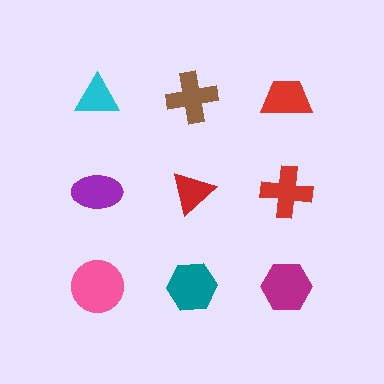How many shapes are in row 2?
3 shapes.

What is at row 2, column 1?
A purple ellipse.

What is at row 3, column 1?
A pink circle.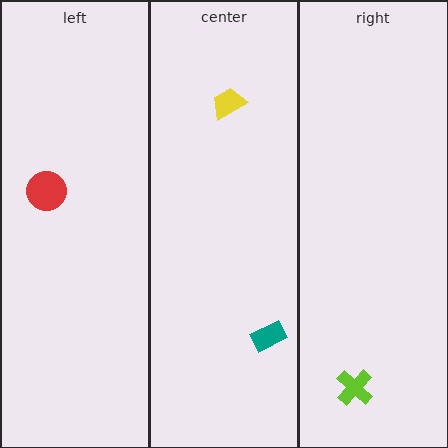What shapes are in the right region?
The lime cross.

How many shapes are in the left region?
1.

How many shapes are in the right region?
1.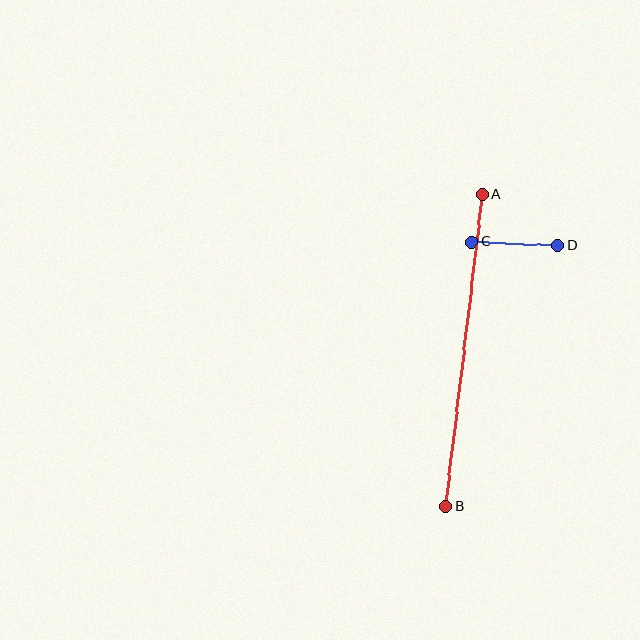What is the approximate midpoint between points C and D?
The midpoint is at approximately (515, 244) pixels.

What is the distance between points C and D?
The distance is approximately 87 pixels.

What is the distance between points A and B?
The distance is approximately 314 pixels.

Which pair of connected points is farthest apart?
Points A and B are farthest apart.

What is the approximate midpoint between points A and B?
The midpoint is at approximately (464, 350) pixels.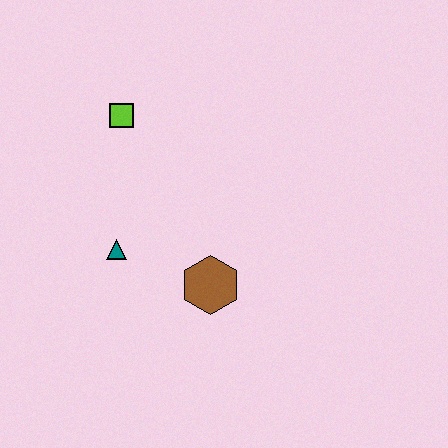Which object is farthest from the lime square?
The brown hexagon is farthest from the lime square.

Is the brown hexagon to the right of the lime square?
Yes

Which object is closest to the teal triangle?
The brown hexagon is closest to the teal triangle.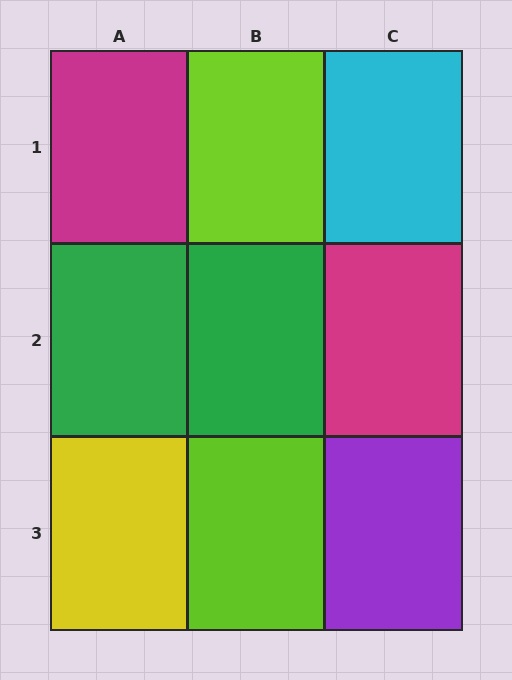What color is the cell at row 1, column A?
Magenta.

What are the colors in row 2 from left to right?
Green, green, magenta.